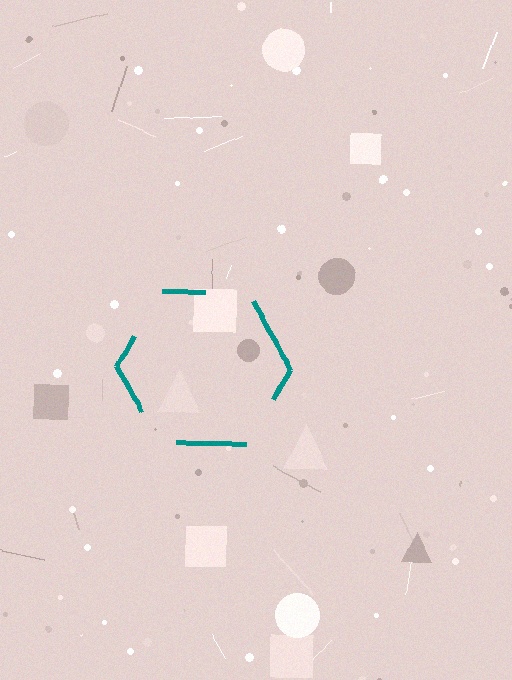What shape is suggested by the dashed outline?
The dashed outline suggests a hexagon.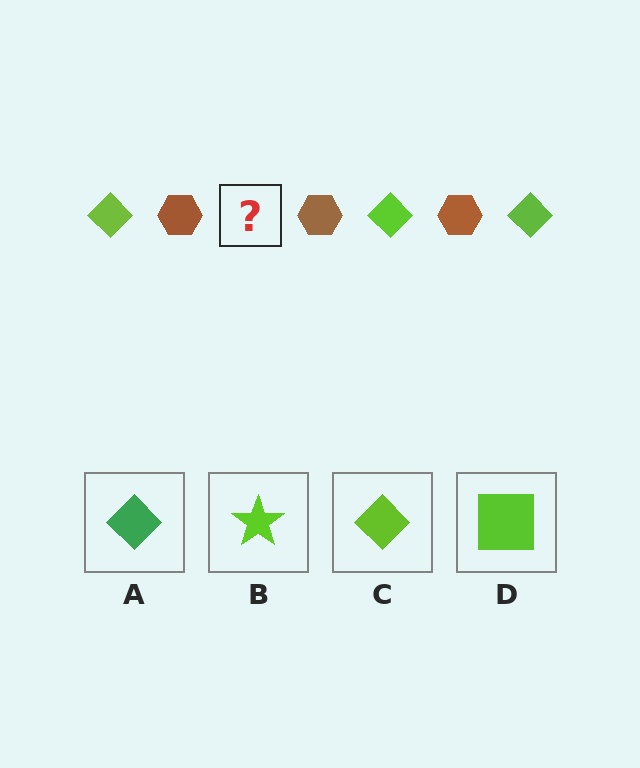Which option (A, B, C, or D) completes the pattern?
C.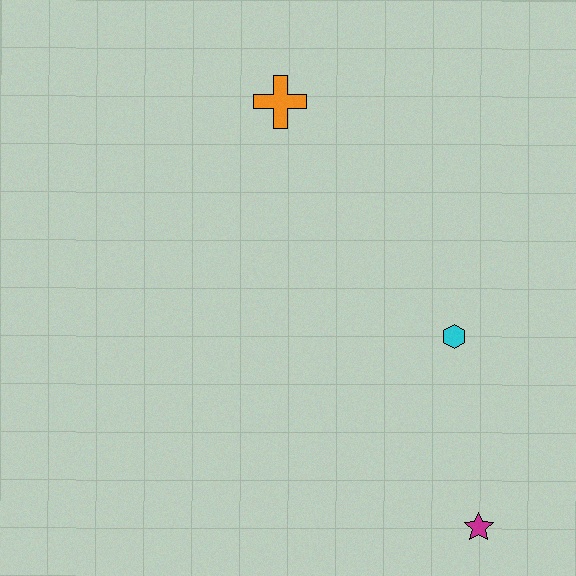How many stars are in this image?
There is 1 star.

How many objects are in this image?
There are 3 objects.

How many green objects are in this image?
There are no green objects.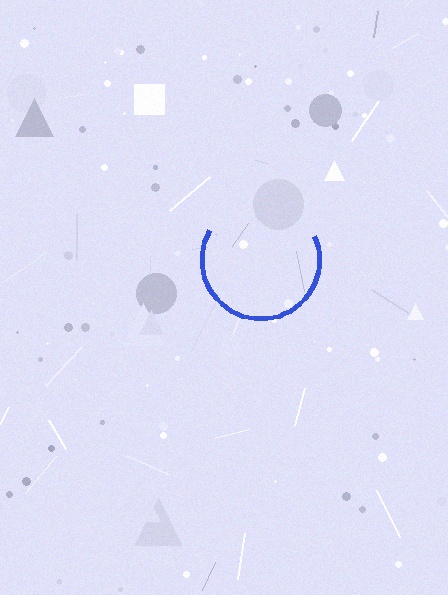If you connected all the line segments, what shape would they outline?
They would outline a circle.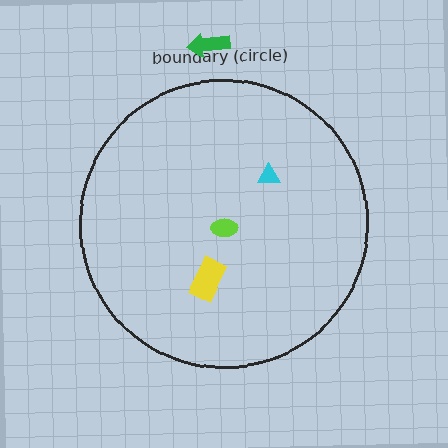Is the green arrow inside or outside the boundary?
Outside.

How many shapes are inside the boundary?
3 inside, 1 outside.